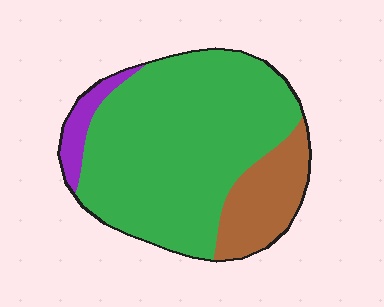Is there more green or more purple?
Green.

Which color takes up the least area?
Purple, at roughly 5%.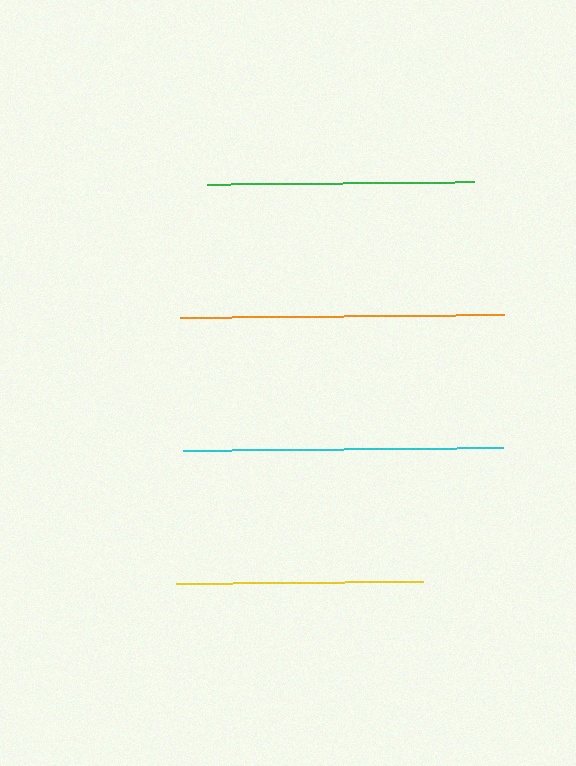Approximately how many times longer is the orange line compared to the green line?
The orange line is approximately 1.2 times the length of the green line.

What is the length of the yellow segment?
The yellow segment is approximately 247 pixels long.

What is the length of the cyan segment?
The cyan segment is approximately 320 pixels long.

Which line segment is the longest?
The orange line is the longest at approximately 324 pixels.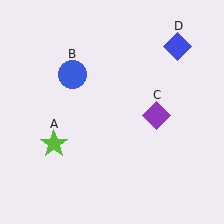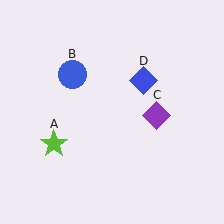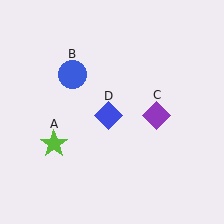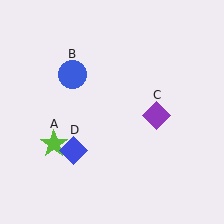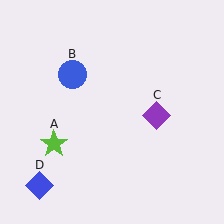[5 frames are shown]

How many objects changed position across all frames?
1 object changed position: blue diamond (object D).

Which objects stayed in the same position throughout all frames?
Lime star (object A) and blue circle (object B) and purple diamond (object C) remained stationary.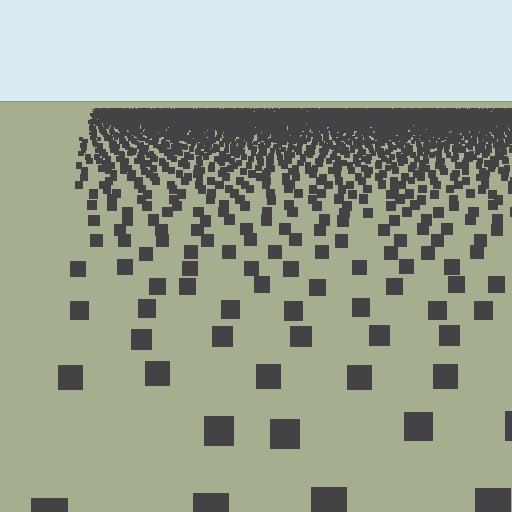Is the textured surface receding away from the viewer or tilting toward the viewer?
The surface is receding away from the viewer. Texture elements get smaller and denser toward the top.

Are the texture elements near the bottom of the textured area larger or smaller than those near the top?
Larger. Near the bottom, elements are closer to the viewer and appear at a bigger on-screen size.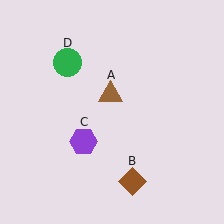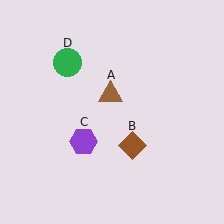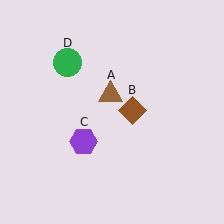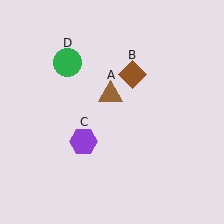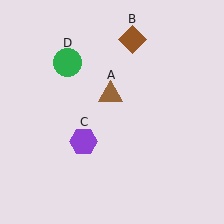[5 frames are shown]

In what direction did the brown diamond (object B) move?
The brown diamond (object B) moved up.